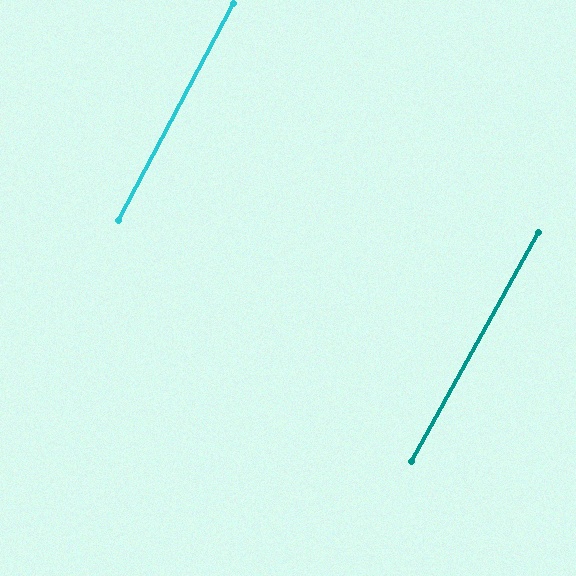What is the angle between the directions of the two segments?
Approximately 1 degree.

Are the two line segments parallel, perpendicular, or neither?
Parallel — their directions differ by only 1.0°.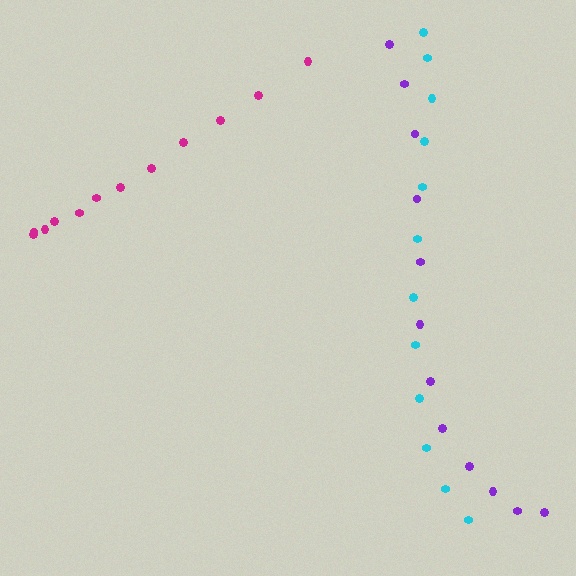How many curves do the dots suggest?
There are 3 distinct paths.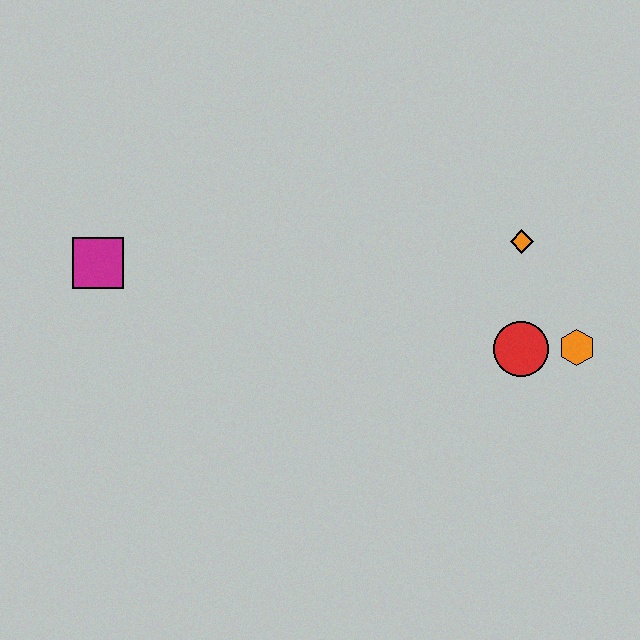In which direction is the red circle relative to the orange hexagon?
The red circle is to the left of the orange hexagon.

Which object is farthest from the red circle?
The magenta square is farthest from the red circle.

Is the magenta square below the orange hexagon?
No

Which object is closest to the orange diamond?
The red circle is closest to the orange diamond.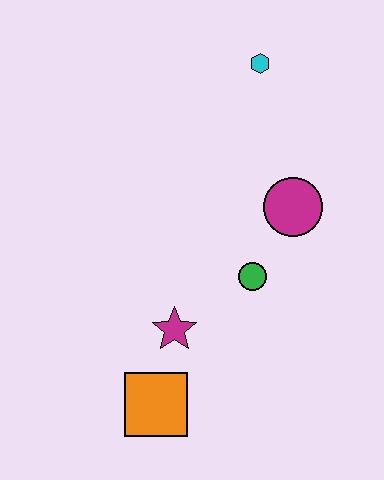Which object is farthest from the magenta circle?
The orange square is farthest from the magenta circle.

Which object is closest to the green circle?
The magenta circle is closest to the green circle.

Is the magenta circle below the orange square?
No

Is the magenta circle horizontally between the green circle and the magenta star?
No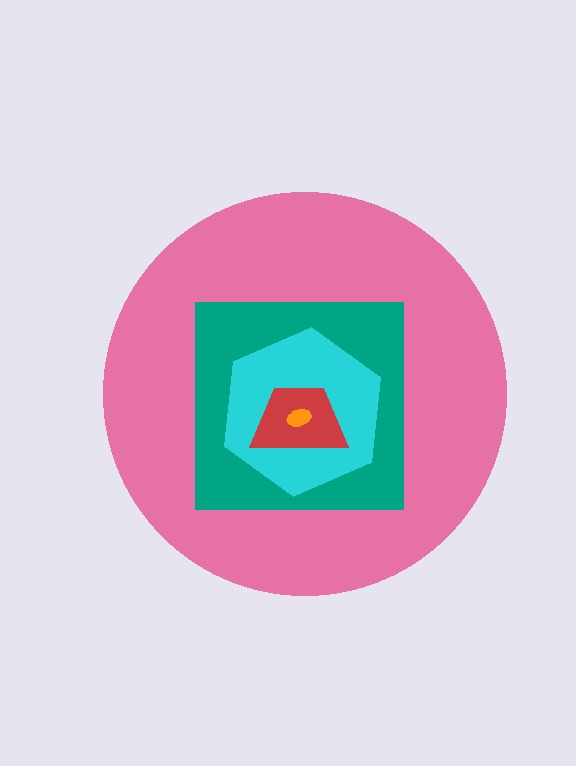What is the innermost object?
The orange ellipse.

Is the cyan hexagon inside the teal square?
Yes.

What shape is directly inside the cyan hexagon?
The red trapezoid.